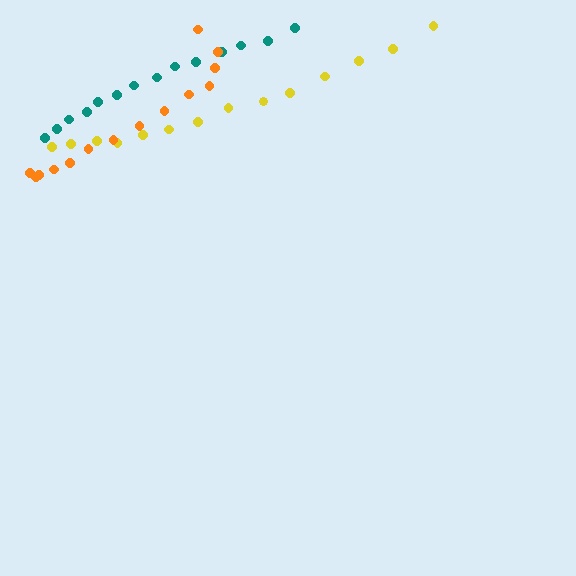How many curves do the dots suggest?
There are 3 distinct paths.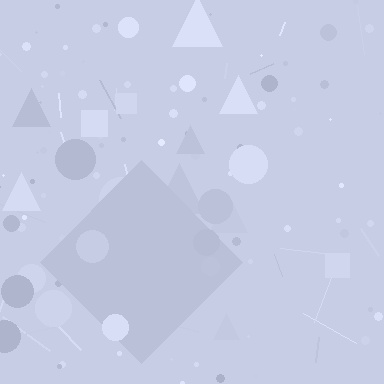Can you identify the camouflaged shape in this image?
The camouflaged shape is a diamond.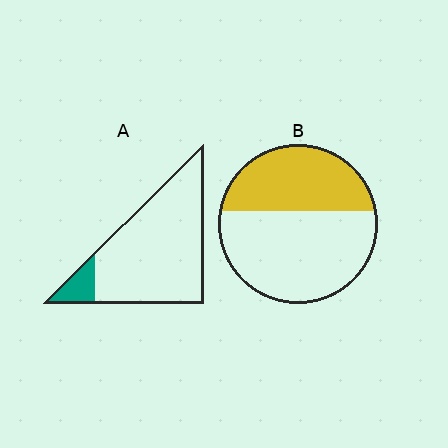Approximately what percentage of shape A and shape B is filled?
A is approximately 10% and B is approximately 40%.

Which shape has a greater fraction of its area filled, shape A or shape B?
Shape B.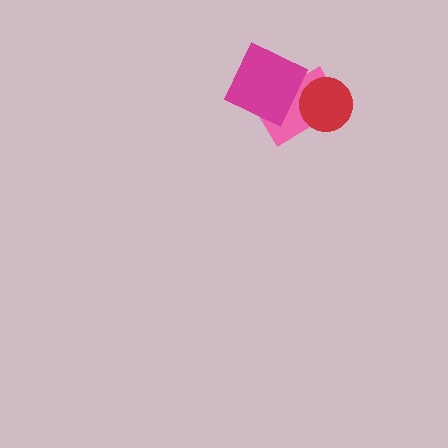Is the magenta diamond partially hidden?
Yes, it is partially covered by another shape.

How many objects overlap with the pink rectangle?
2 objects overlap with the pink rectangle.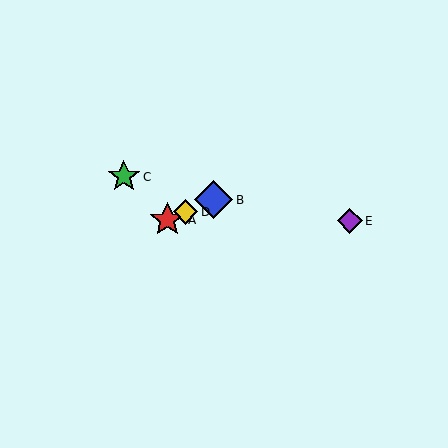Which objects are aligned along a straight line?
Objects A, B, D are aligned along a straight line.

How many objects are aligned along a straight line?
3 objects (A, B, D) are aligned along a straight line.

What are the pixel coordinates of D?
Object D is at (185, 212).